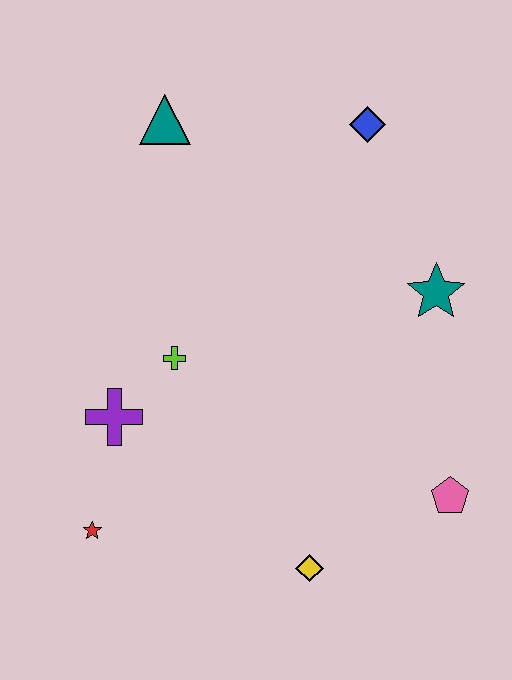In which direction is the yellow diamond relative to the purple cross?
The yellow diamond is to the right of the purple cross.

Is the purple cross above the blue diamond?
No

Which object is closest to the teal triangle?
The blue diamond is closest to the teal triangle.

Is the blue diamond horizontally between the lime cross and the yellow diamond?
No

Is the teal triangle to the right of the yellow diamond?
No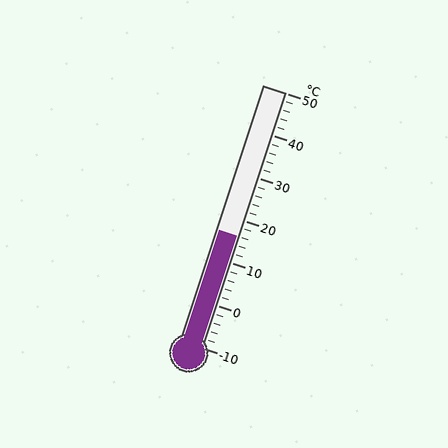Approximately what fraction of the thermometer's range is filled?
The thermometer is filled to approximately 45% of its range.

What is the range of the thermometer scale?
The thermometer scale ranges from -10°C to 50°C.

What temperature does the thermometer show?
The thermometer shows approximately 16°C.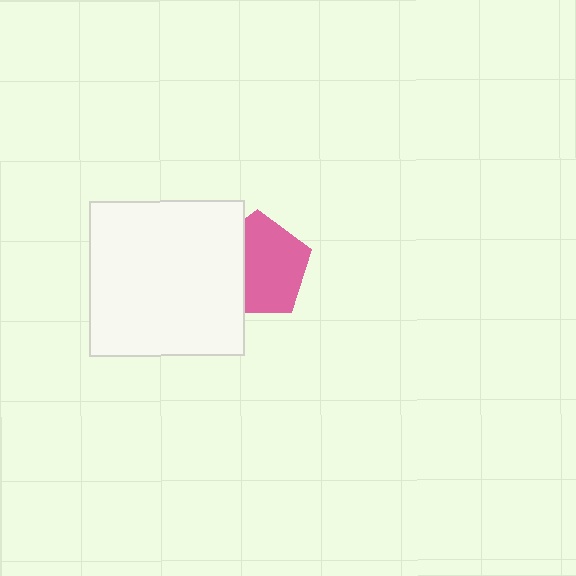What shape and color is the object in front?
The object in front is a white square.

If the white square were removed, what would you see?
You would see the complete pink pentagon.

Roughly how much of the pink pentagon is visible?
Most of it is visible (roughly 66%).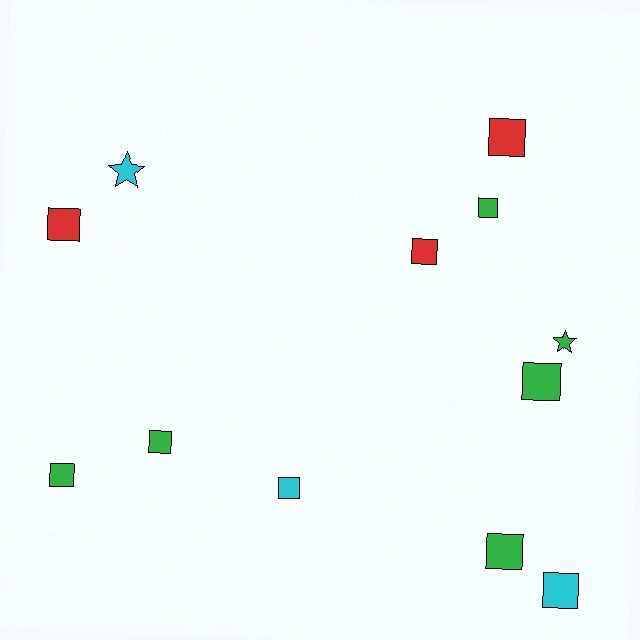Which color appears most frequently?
Green, with 6 objects.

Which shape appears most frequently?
Square, with 10 objects.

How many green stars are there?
There is 1 green star.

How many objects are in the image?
There are 12 objects.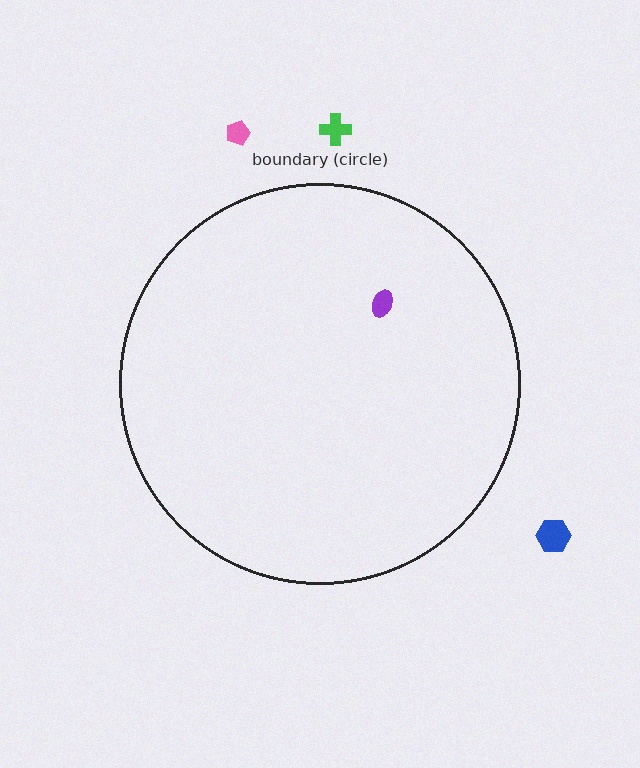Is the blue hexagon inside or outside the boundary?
Outside.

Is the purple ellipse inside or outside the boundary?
Inside.